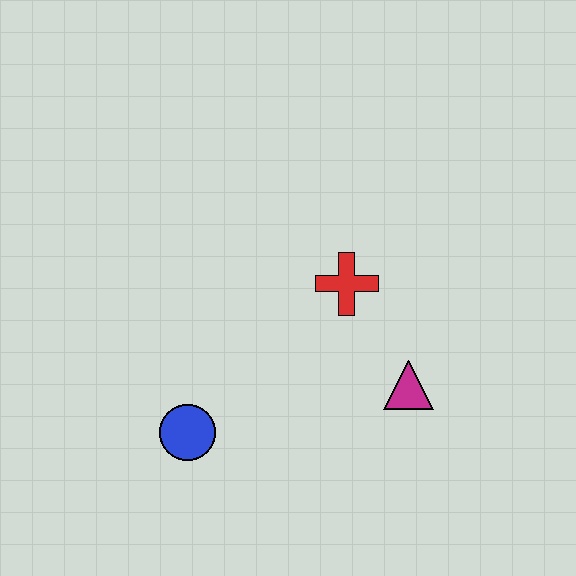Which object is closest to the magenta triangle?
The red cross is closest to the magenta triangle.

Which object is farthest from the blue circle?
The magenta triangle is farthest from the blue circle.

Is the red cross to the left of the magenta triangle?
Yes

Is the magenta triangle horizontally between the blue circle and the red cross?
No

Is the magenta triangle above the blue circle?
Yes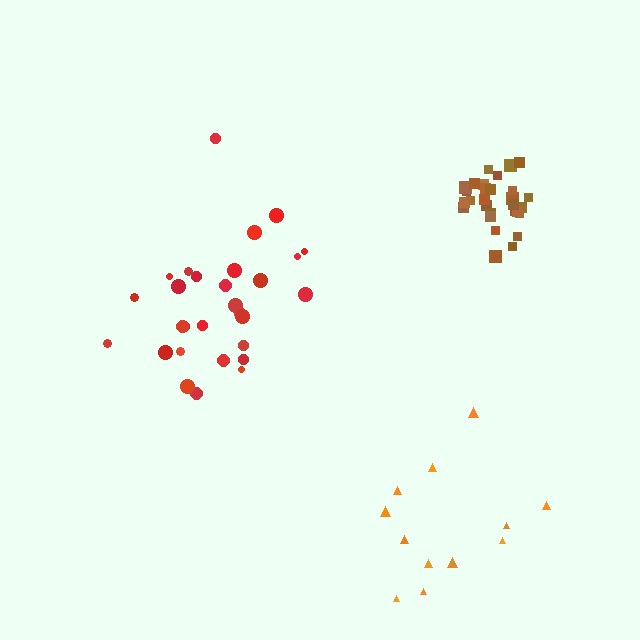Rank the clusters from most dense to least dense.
brown, red, orange.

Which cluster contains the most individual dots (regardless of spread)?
Red (29).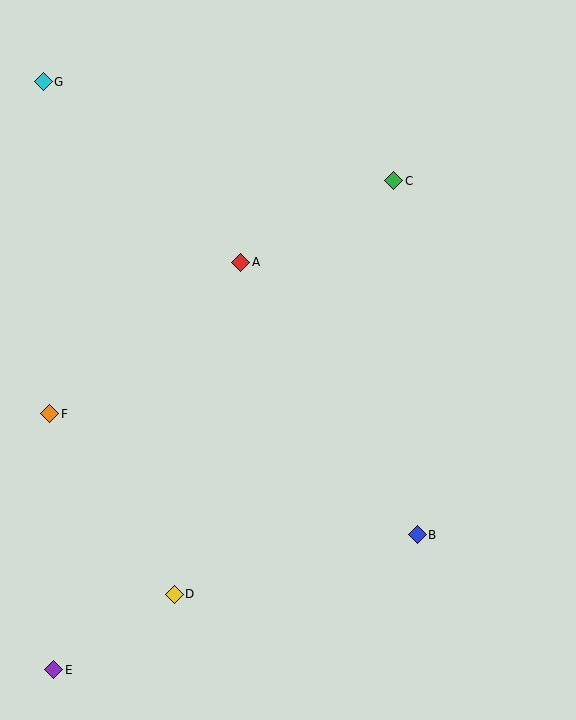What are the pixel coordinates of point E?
Point E is at (54, 670).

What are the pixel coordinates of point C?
Point C is at (394, 181).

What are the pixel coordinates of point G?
Point G is at (43, 82).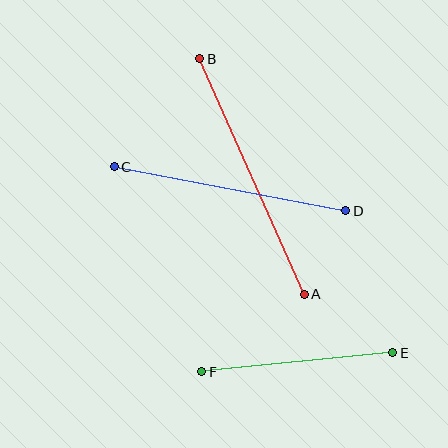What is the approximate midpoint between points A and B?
The midpoint is at approximately (252, 176) pixels.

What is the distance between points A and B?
The distance is approximately 257 pixels.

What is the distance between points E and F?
The distance is approximately 192 pixels.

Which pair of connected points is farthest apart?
Points A and B are farthest apart.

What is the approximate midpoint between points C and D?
The midpoint is at approximately (230, 189) pixels.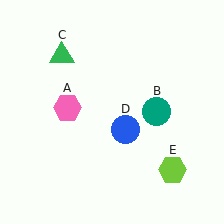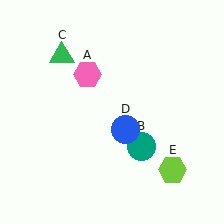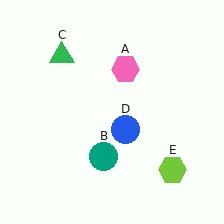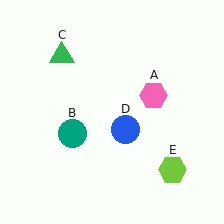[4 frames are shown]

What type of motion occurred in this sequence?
The pink hexagon (object A), teal circle (object B) rotated clockwise around the center of the scene.